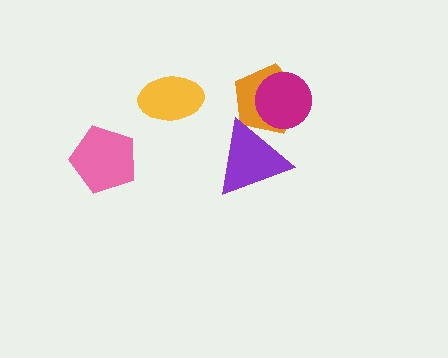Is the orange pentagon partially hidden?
Yes, it is partially covered by another shape.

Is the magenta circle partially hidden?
No, no other shape covers it.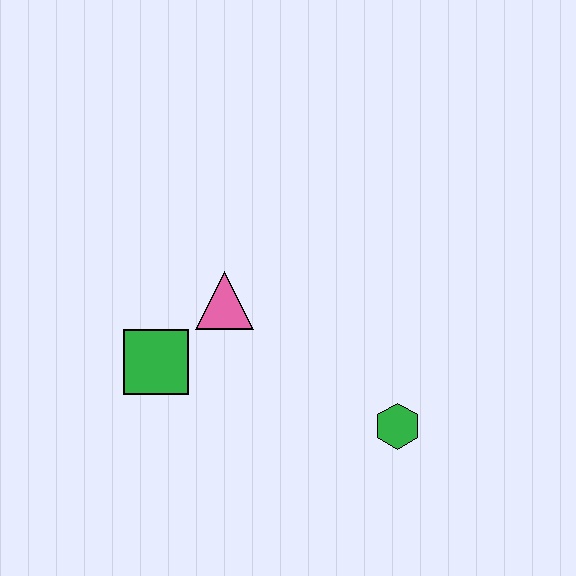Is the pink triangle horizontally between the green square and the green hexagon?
Yes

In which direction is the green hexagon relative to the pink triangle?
The green hexagon is to the right of the pink triangle.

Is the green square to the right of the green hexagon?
No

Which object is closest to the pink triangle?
The green square is closest to the pink triangle.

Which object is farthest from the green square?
The green hexagon is farthest from the green square.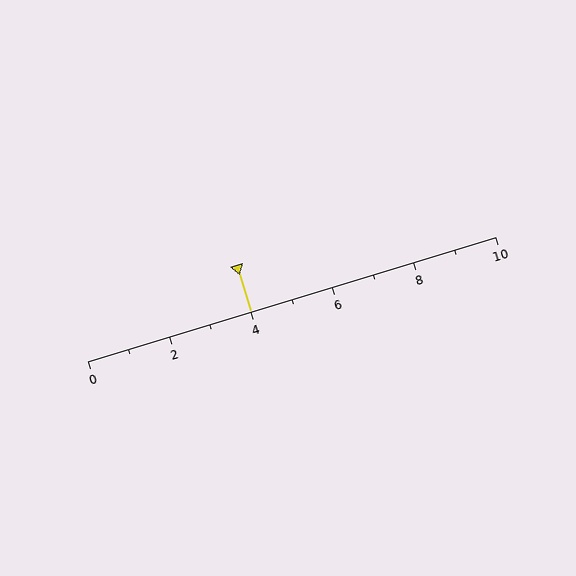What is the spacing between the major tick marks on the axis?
The major ticks are spaced 2 apart.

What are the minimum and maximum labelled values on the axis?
The axis runs from 0 to 10.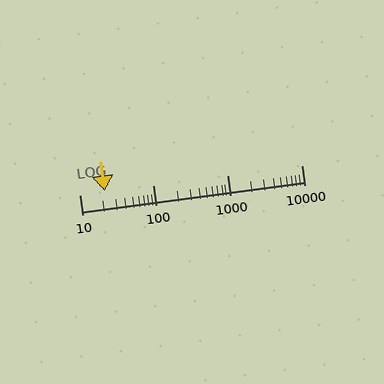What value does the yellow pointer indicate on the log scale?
The pointer indicates approximately 22.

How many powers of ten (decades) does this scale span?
The scale spans 3 decades, from 10 to 10000.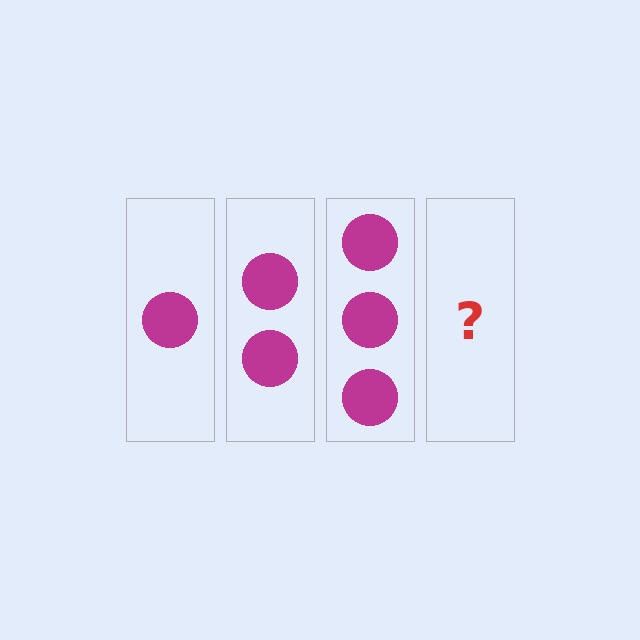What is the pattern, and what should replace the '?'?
The pattern is that each step adds one more circle. The '?' should be 4 circles.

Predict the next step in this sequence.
The next step is 4 circles.